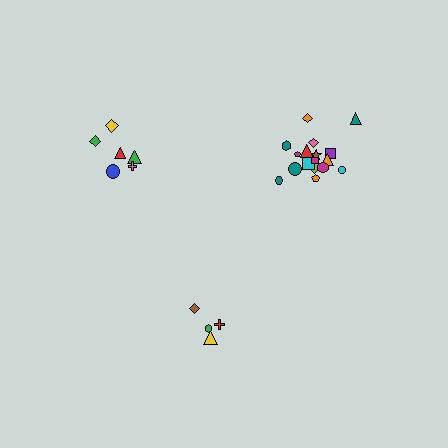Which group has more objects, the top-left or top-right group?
The top-right group.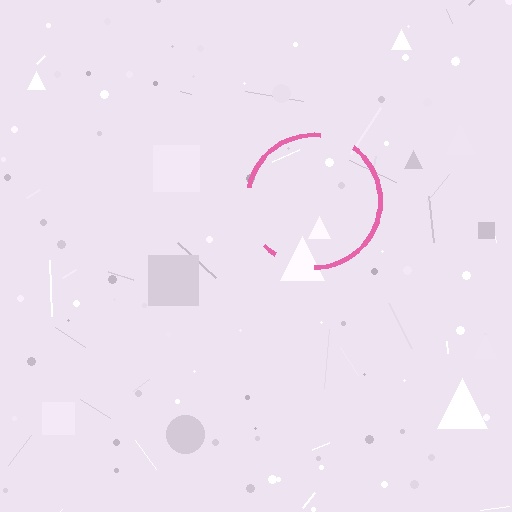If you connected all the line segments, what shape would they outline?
They would outline a circle.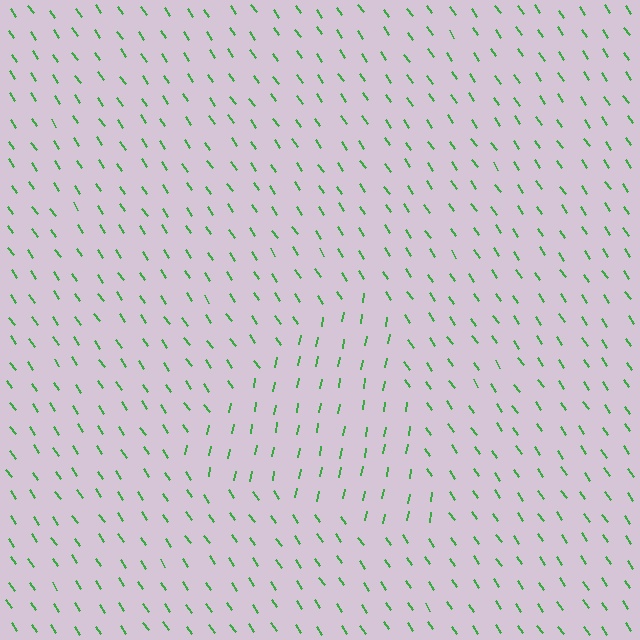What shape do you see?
I see a triangle.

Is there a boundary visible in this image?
Yes, there is a texture boundary formed by a change in line orientation.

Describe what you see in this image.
The image is filled with small green line segments. A triangle region in the image has lines oriented differently from the surrounding lines, creating a visible texture boundary.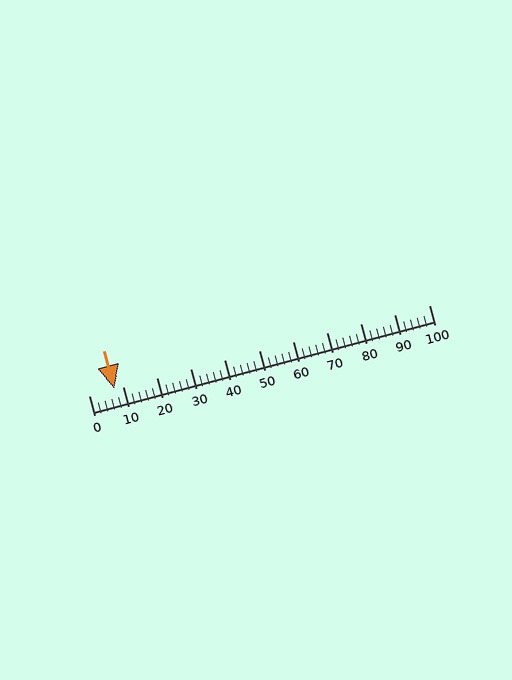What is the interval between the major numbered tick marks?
The major tick marks are spaced 10 units apart.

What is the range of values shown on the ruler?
The ruler shows values from 0 to 100.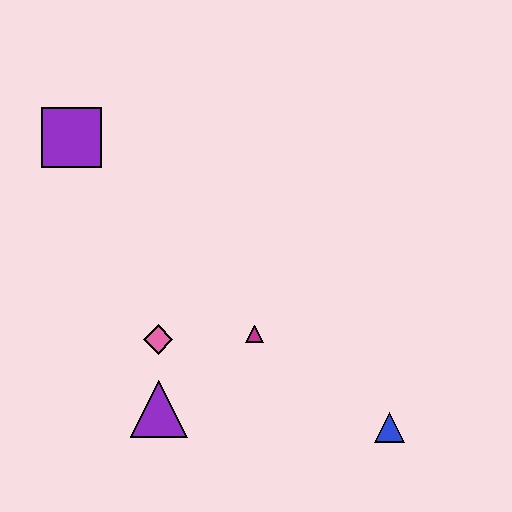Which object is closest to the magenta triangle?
The pink diamond is closest to the magenta triangle.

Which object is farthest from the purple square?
The blue triangle is farthest from the purple square.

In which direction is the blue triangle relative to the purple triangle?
The blue triangle is to the right of the purple triangle.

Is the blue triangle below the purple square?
Yes